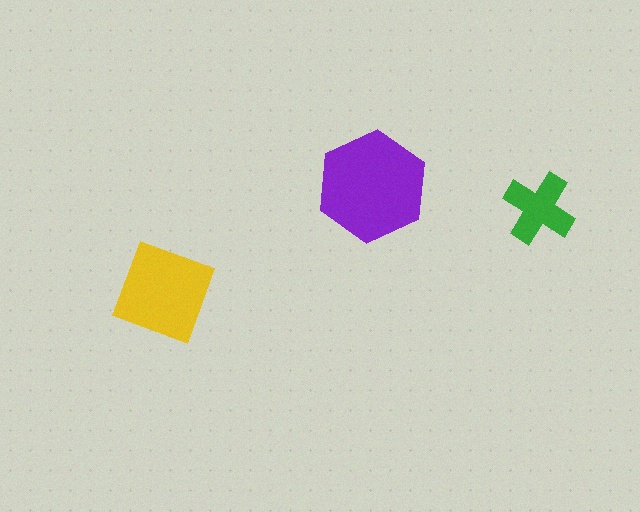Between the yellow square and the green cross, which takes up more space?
The yellow square.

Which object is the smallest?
The green cross.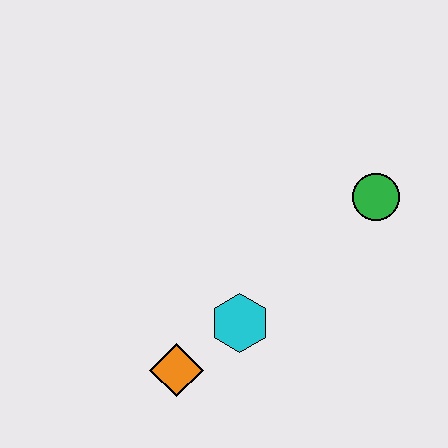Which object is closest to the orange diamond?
The cyan hexagon is closest to the orange diamond.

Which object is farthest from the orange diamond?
The green circle is farthest from the orange diamond.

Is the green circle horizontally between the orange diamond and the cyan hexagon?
No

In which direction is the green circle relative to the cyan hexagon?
The green circle is to the right of the cyan hexagon.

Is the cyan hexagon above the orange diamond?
Yes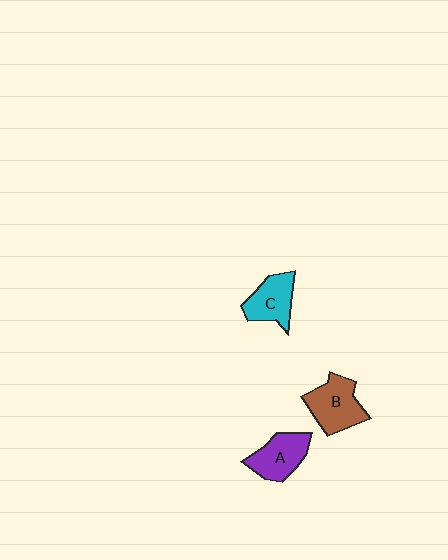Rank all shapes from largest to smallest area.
From largest to smallest: B (brown), A (purple), C (cyan).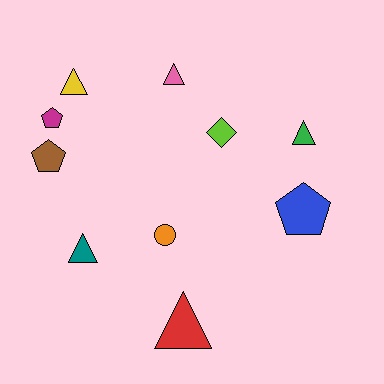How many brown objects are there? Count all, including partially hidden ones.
There is 1 brown object.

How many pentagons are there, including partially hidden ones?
There are 3 pentagons.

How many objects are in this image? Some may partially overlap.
There are 10 objects.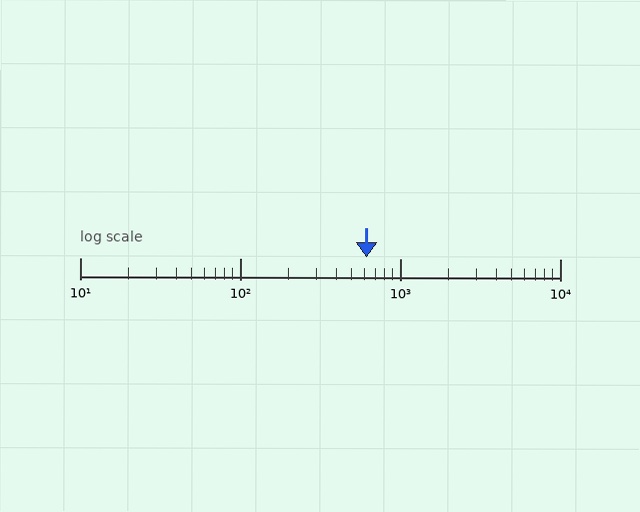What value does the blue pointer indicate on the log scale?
The pointer indicates approximately 620.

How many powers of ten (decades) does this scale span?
The scale spans 3 decades, from 10 to 10000.